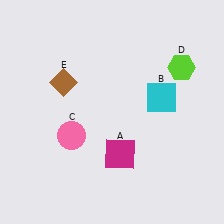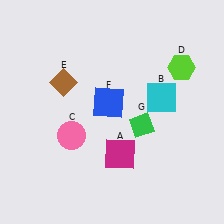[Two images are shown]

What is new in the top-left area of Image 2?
A blue square (F) was added in the top-left area of Image 2.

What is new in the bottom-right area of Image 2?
A green diamond (G) was added in the bottom-right area of Image 2.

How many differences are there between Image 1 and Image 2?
There are 2 differences between the two images.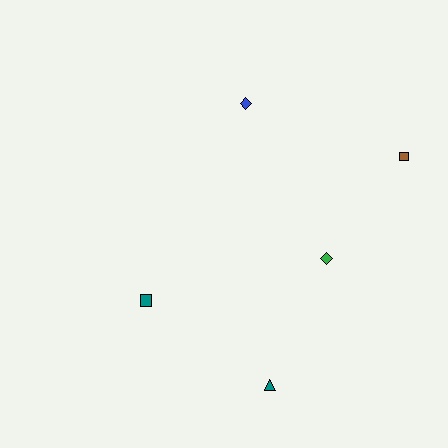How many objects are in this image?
There are 5 objects.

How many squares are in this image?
There are 2 squares.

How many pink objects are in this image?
There are no pink objects.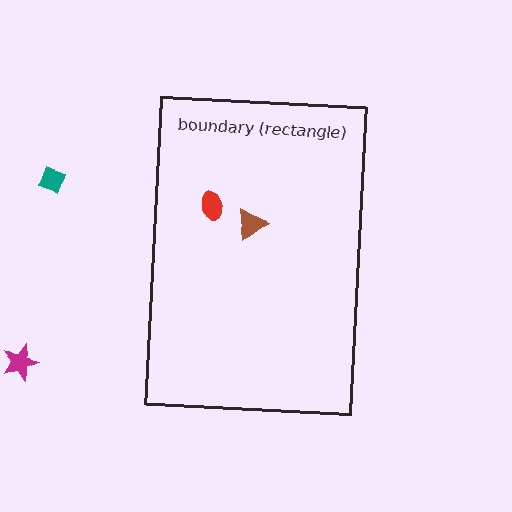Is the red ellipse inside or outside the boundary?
Inside.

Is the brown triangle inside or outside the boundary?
Inside.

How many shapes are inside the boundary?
2 inside, 2 outside.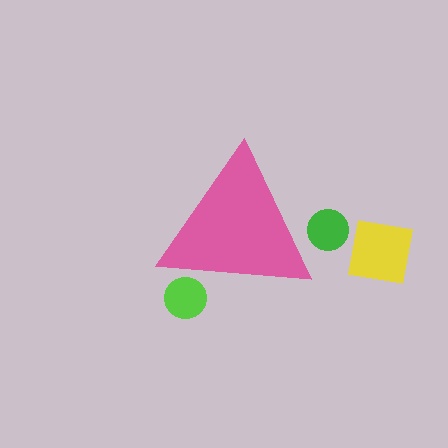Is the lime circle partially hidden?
Yes, the lime circle is partially hidden behind the pink triangle.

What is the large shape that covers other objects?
A pink triangle.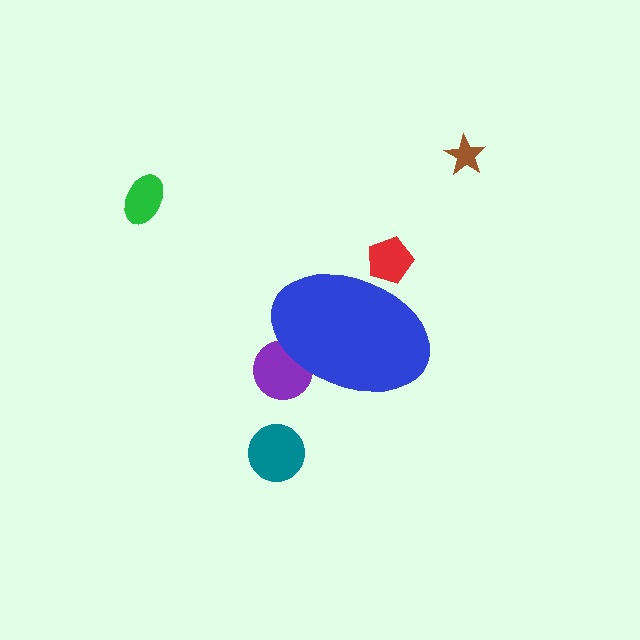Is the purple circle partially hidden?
Yes, the purple circle is partially hidden behind the blue ellipse.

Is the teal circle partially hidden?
No, the teal circle is fully visible.